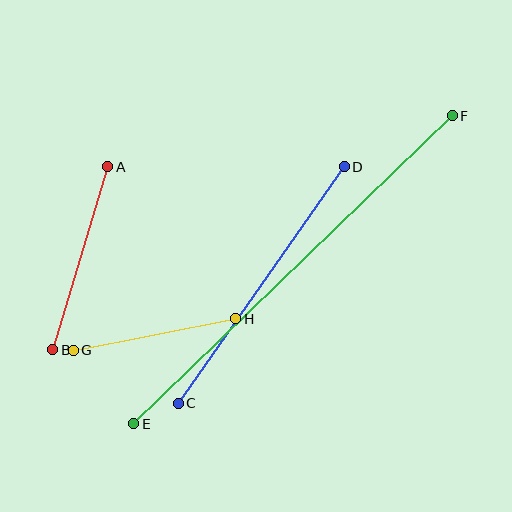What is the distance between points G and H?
The distance is approximately 166 pixels.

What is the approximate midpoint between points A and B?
The midpoint is at approximately (80, 258) pixels.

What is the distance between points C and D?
The distance is approximately 289 pixels.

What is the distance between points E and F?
The distance is approximately 443 pixels.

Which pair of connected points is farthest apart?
Points E and F are farthest apart.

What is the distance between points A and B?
The distance is approximately 191 pixels.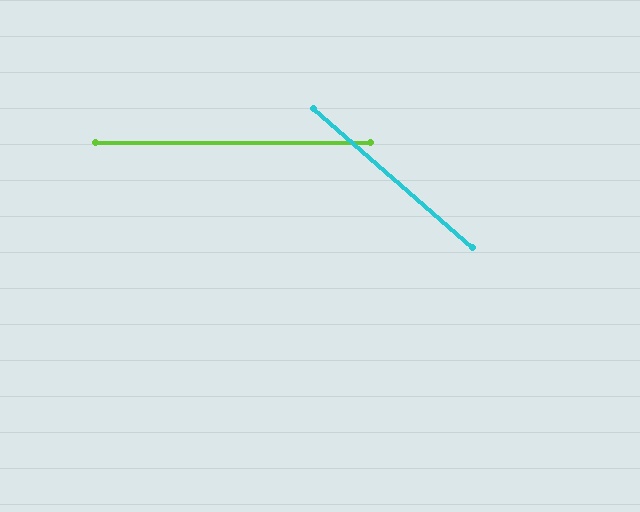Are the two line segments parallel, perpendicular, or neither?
Neither parallel nor perpendicular — they differ by about 41°.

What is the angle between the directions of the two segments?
Approximately 41 degrees.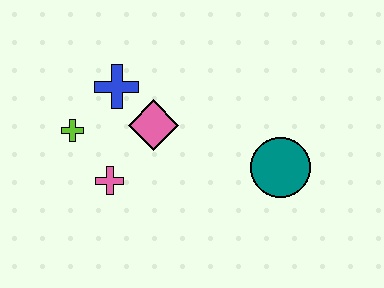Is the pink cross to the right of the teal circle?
No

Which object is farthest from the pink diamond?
The teal circle is farthest from the pink diamond.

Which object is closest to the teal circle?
The pink diamond is closest to the teal circle.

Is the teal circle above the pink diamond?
No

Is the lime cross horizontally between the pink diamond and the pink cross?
No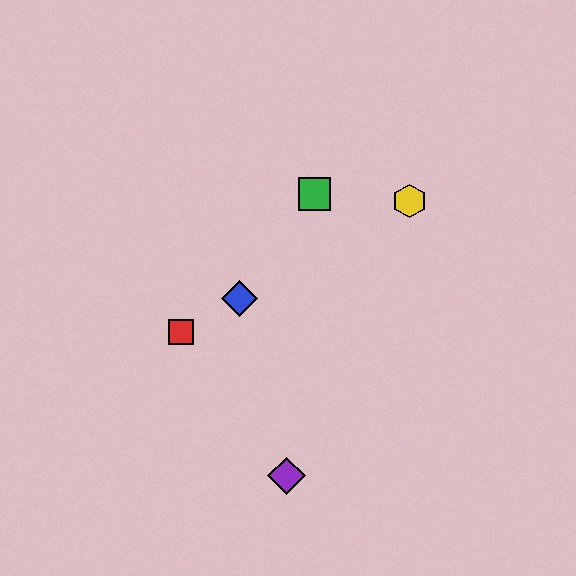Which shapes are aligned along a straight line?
The red square, the blue diamond, the yellow hexagon are aligned along a straight line.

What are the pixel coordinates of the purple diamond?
The purple diamond is at (286, 476).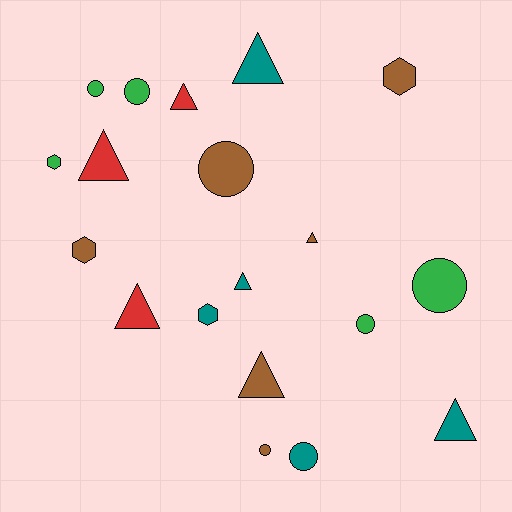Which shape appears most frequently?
Triangle, with 8 objects.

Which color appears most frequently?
Brown, with 6 objects.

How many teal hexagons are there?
There is 1 teal hexagon.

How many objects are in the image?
There are 19 objects.